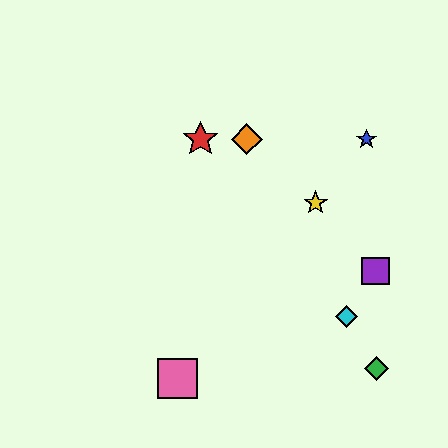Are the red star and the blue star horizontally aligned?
Yes, both are at y≈139.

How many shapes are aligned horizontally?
3 shapes (the red star, the blue star, the orange diamond) are aligned horizontally.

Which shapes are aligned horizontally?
The red star, the blue star, the orange diamond are aligned horizontally.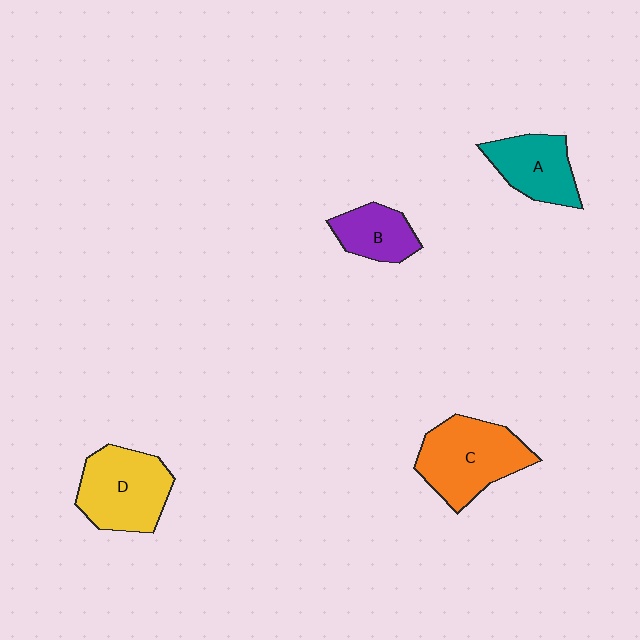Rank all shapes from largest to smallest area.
From largest to smallest: C (orange), D (yellow), A (teal), B (purple).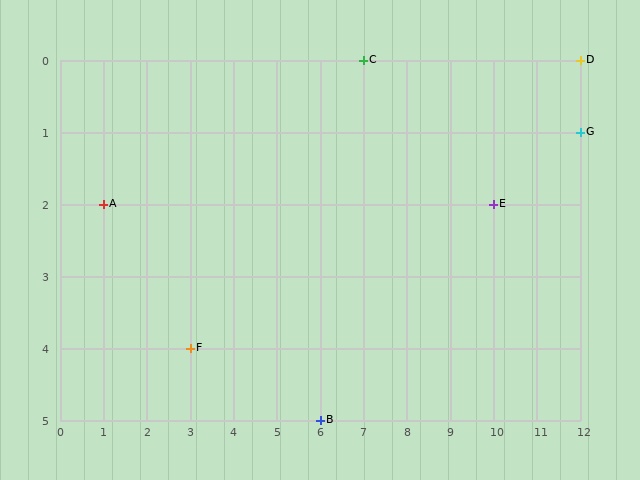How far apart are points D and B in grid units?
Points D and B are 6 columns and 5 rows apart (about 7.8 grid units diagonally).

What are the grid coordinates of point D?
Point D is at grid coordinates (12, 0).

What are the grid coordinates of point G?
Point G is at grid coordinates (12, 1).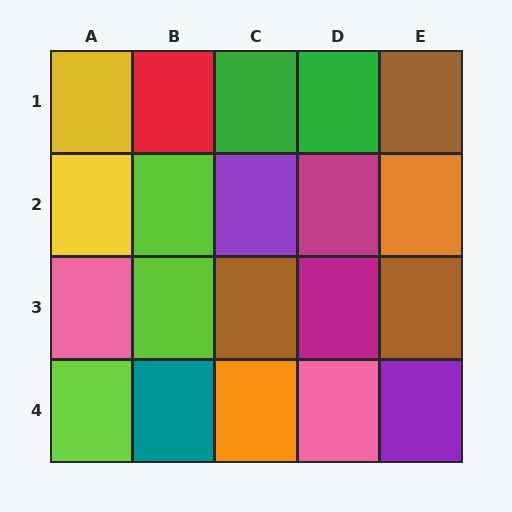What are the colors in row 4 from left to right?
Lime, teal, orange, pink, purple.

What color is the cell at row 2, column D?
Magenta.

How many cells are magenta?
2 cells are magenta.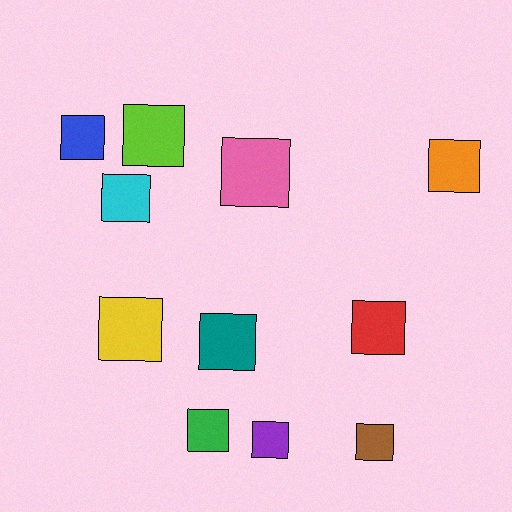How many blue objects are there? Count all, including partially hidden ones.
There is 1 blue object.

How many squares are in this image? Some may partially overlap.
There are 11 squares.